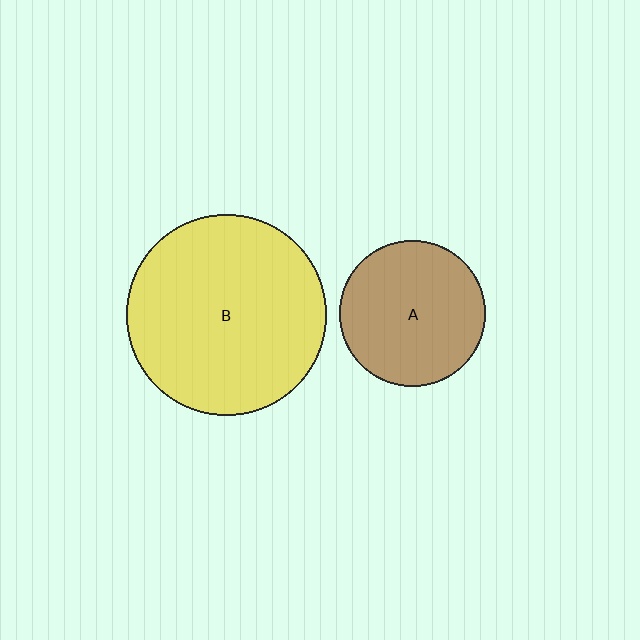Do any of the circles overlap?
No, none of the circles overlap.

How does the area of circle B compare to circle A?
Approximately 1.9 times.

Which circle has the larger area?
Circle B (yellow).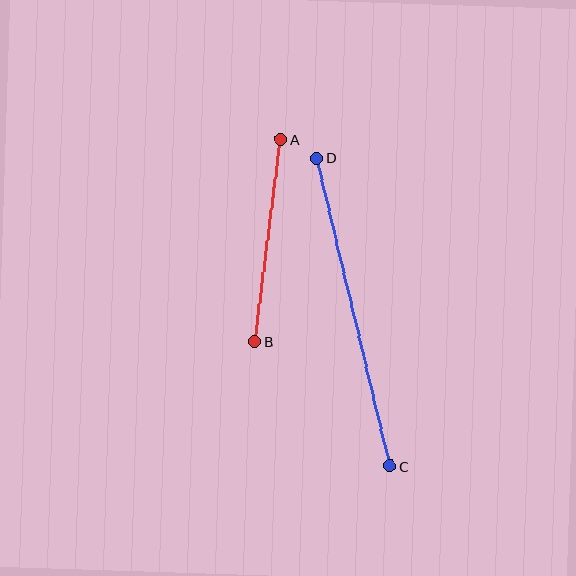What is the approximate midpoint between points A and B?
The midpoint is at approximately (268, 241) pixels.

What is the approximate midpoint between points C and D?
The midpoint is at approximately (353, 312) pixels.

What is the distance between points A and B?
The distance is approximately 204 pixels.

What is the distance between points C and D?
The distance is approximately 316 pixels.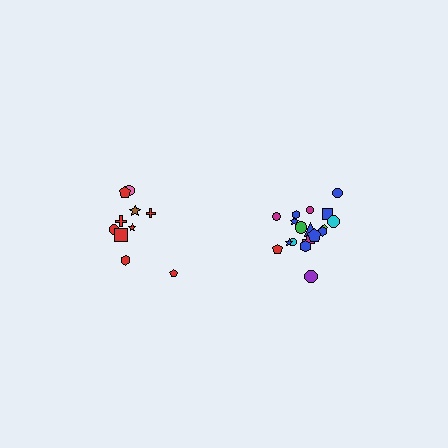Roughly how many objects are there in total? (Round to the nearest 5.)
Roughly 30 objects in total.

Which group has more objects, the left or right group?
The right group.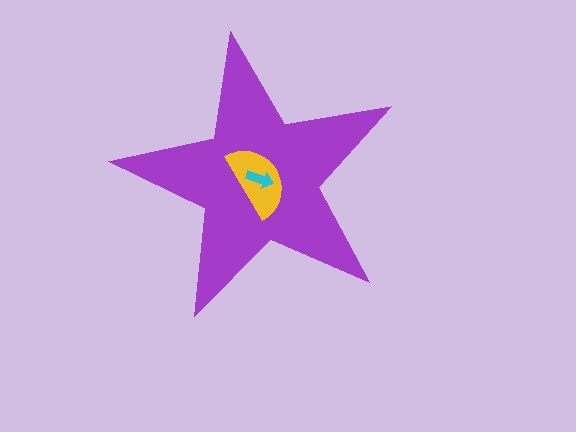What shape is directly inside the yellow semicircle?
The cyan arrow.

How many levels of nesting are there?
3.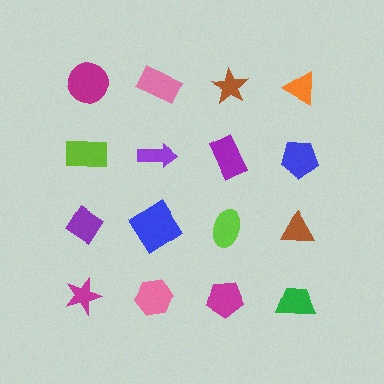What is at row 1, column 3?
A brown star.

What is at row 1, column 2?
A pink rectangle.